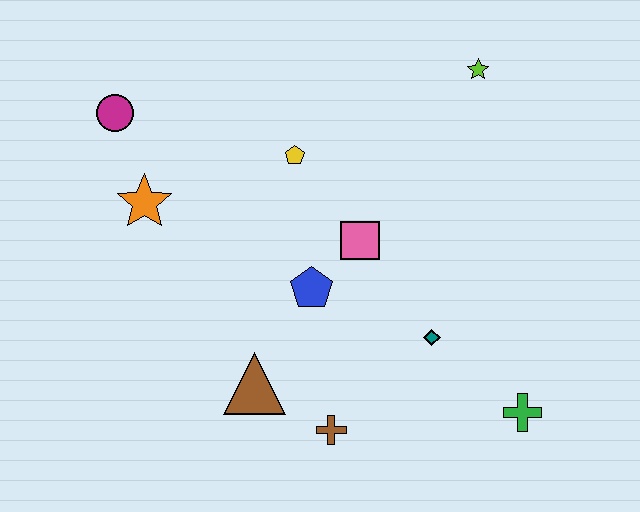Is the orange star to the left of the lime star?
Yes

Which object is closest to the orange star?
The magenta circle is closest to the orange star.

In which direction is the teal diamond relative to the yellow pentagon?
The teal diamond is below the yellow pentagon.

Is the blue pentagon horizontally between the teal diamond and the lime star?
No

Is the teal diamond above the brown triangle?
Yes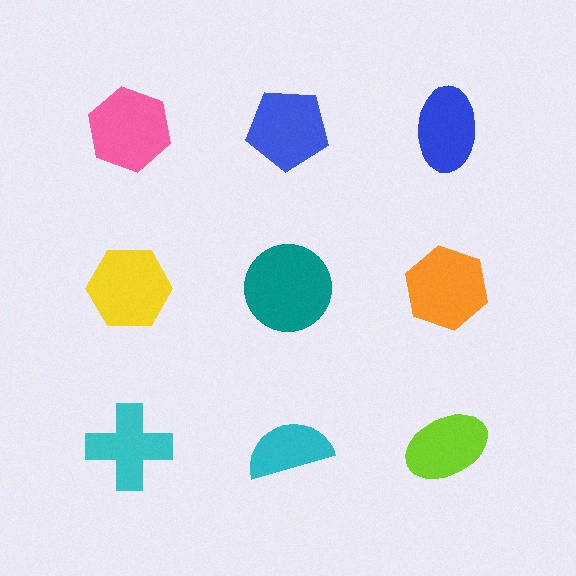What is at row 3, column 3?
A lime ellipse.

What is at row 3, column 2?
A cyan semicircle.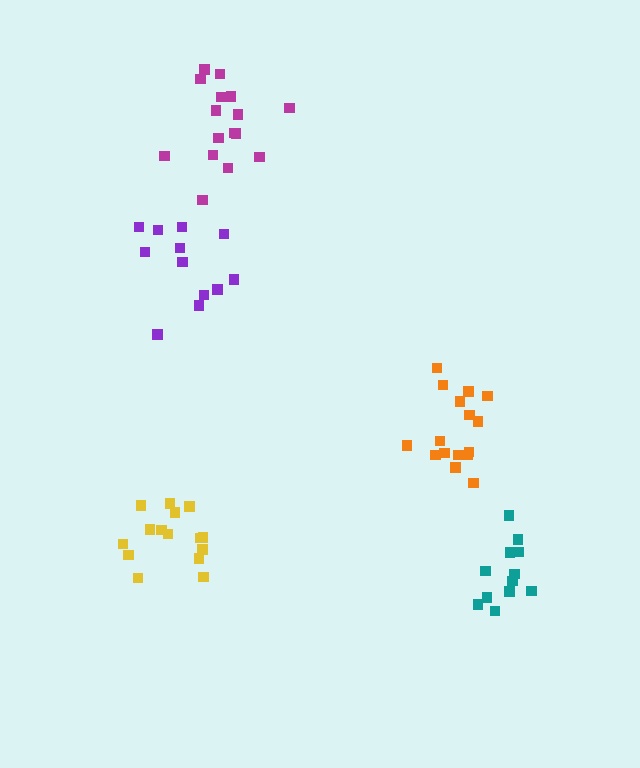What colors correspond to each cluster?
The clusters are colored: magenta, teal, orange, purple, yellow.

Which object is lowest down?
The teal cluster is bottommost.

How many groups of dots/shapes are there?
There are 5 groups.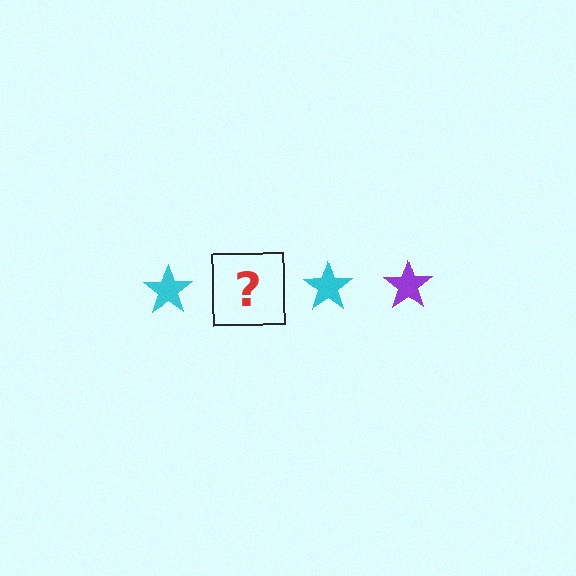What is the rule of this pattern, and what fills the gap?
The rule is that the pattern cycles through cyan, purple stars. The gap should be filled with a purple star.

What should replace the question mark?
The question mark should be replaced with a purple star.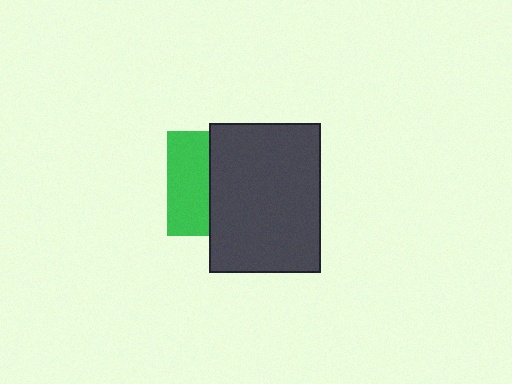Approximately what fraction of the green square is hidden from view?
Roughly 60% of the green square is hidden behind the dark gray rectangle.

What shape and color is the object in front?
The object in front is a dark gray rectangle.